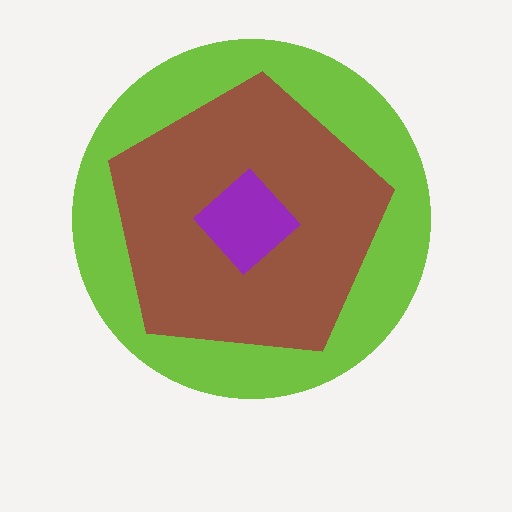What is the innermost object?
The purple diamond.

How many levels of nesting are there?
3.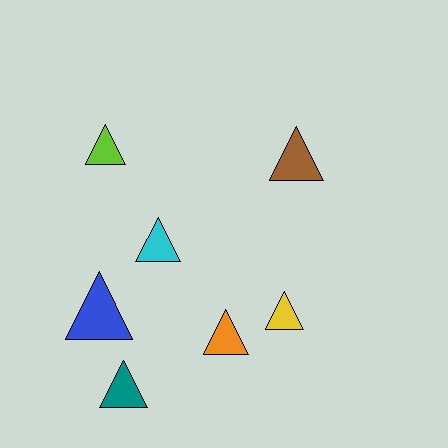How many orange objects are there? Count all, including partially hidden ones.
There is 1 orange object.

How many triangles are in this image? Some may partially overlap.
There are 7 triangles.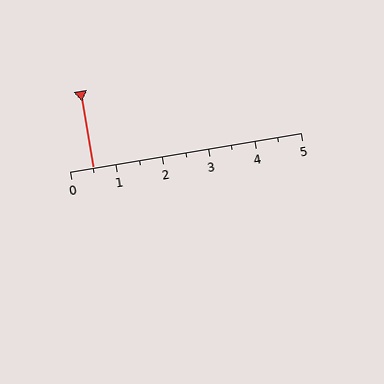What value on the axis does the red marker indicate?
The marker indicates approximately 0.5.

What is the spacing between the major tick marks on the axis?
The major ticks are spaced 1 apart.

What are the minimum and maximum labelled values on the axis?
The axis runs from 0 to 5.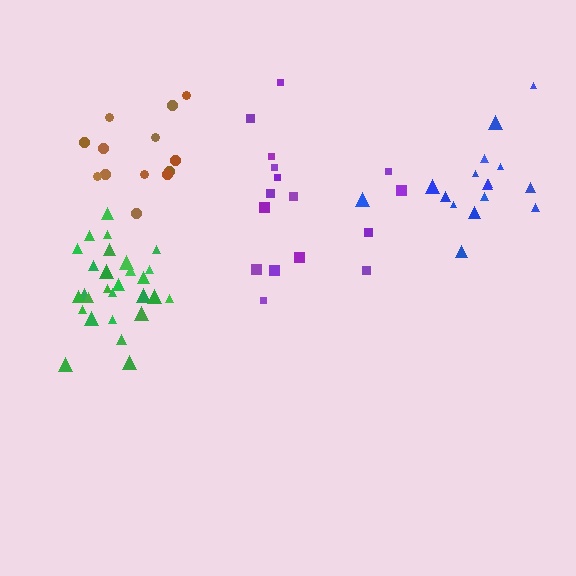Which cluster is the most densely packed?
Green.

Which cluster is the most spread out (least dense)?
Purple.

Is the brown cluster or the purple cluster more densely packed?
Brown.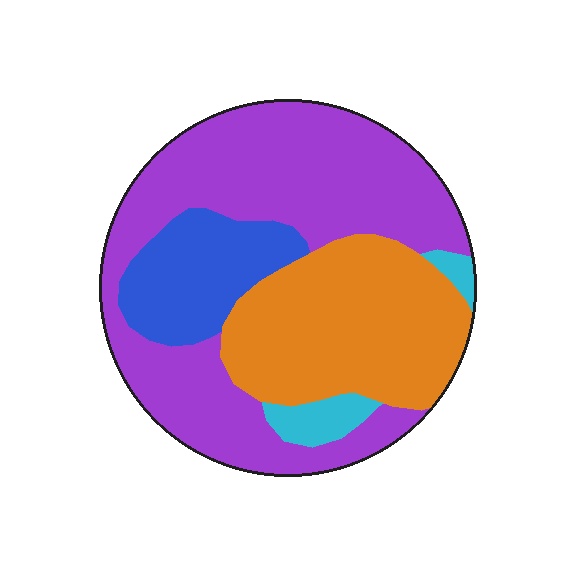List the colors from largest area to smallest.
From largest to smallest: purple, orange, blue, cyan.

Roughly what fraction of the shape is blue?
Blue takes up less than a sixth of the shape.